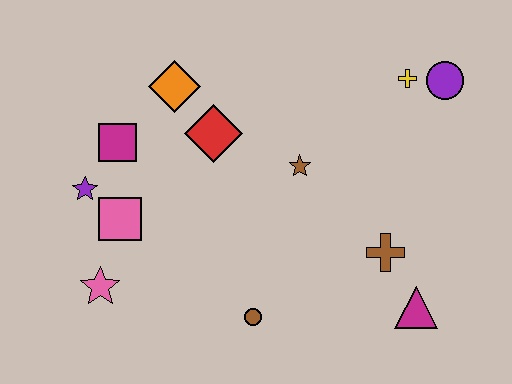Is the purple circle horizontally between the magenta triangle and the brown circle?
No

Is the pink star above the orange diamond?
No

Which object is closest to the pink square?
The purple star is closest to the pink square.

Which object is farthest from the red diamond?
The magenta triangle is farthest from the red diamond.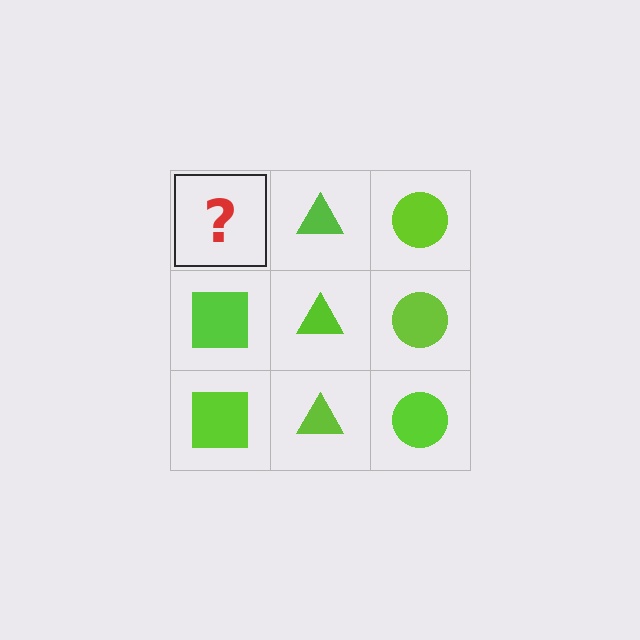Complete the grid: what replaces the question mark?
The question mark should be replaced with a lime square.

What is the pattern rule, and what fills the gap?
The rule is that each column has a consistent shape. The gap should be filled with a lime square.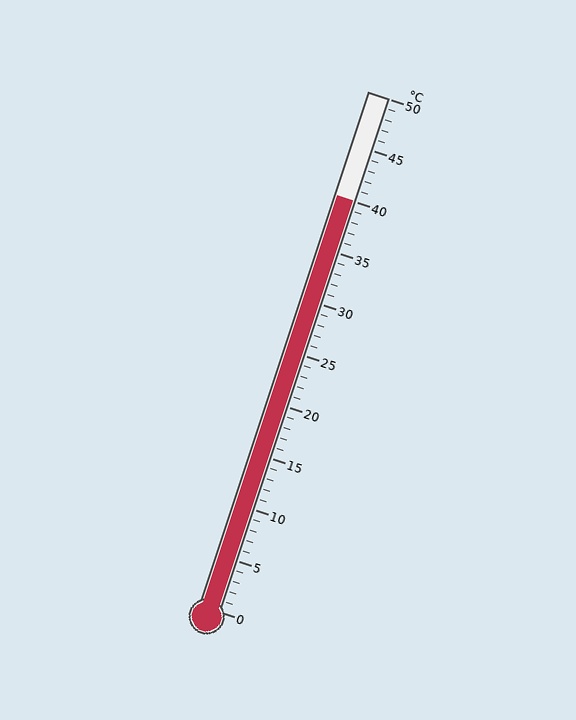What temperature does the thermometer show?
The thermometer shows approximately 40°C.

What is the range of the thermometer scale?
The thermometer scale ranges from 0°C to 50°C.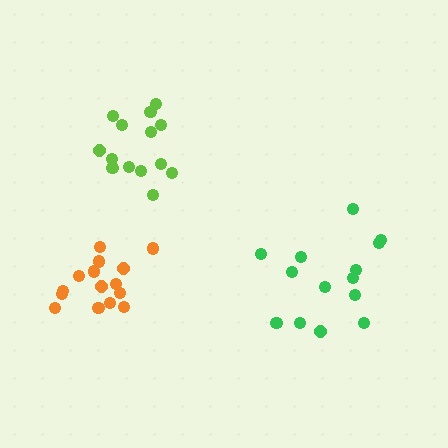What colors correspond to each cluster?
The clusters are colored: orange, green, lime.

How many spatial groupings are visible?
There are 3 spatial groupings.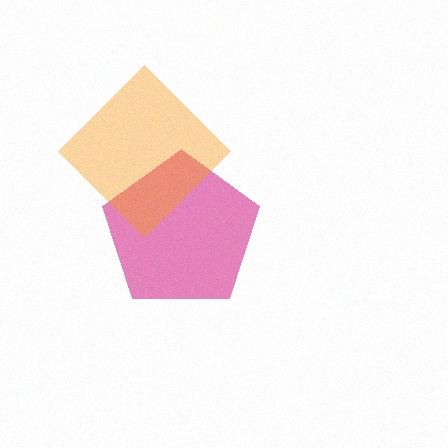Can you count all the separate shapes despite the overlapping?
Yes, there are 2 separate shapes.